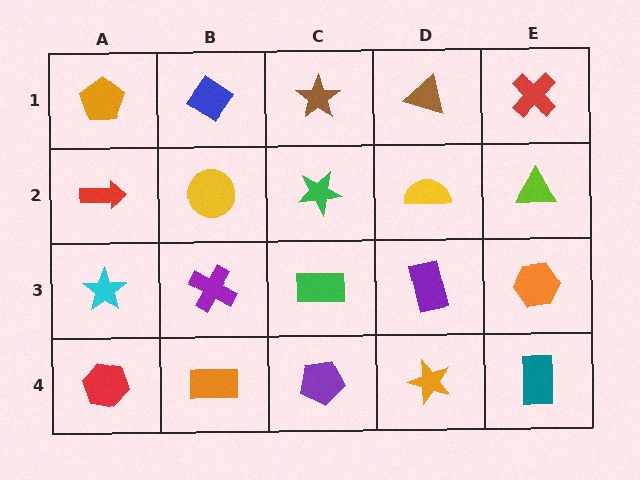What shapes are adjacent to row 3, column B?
A yellow circle (row 2, column B), an orange rectangle (row 4, column B), a cyan star (row 3, column A), a green rectangle (row 3, column C).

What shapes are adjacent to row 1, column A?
A red arrow (row 2, column A), a blue diamond (row 1, column B).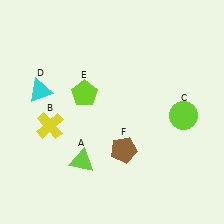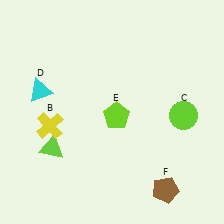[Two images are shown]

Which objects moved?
The objects that moved are: the lime triangle (A), the lime pentagon (E), the brown pentagon (F).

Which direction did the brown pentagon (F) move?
The brown pentagon (F) moved right.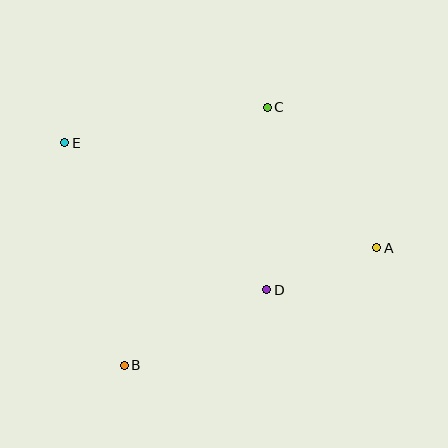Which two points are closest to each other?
Points A and D are closest to each other.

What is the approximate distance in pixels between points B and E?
The distance between B and E is approximately 230 pixels.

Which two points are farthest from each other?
Points A and E are farthest from each other.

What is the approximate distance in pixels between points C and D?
The distance between C and D is approximately 183 pixels.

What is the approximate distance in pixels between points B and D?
The distance between B and D is approximately 161 pixels.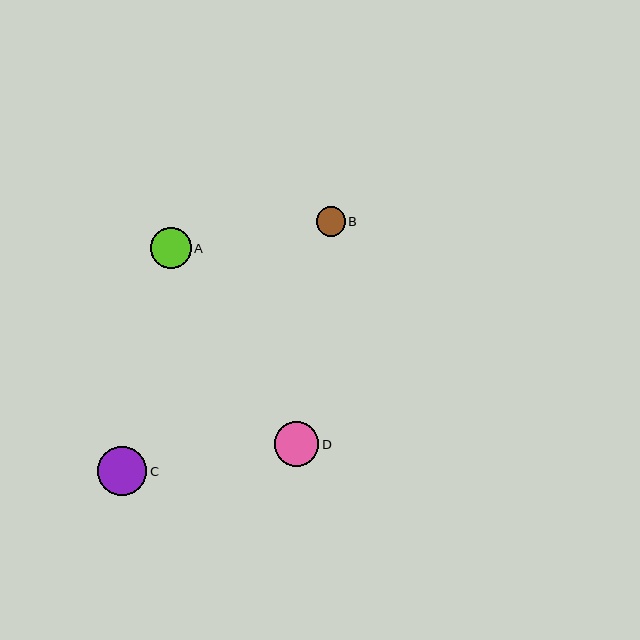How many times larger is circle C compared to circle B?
Circle C is approximately 1.7 times the size of circle B.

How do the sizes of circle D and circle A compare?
Circle D and circle A are approximately the same size.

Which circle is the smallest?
Circle B is the smallest with a size of approximately 29 pixels.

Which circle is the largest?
Circle C is the largest with a size of approximately 49 pixels.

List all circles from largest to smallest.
From largest to smallest: C, D, A, B.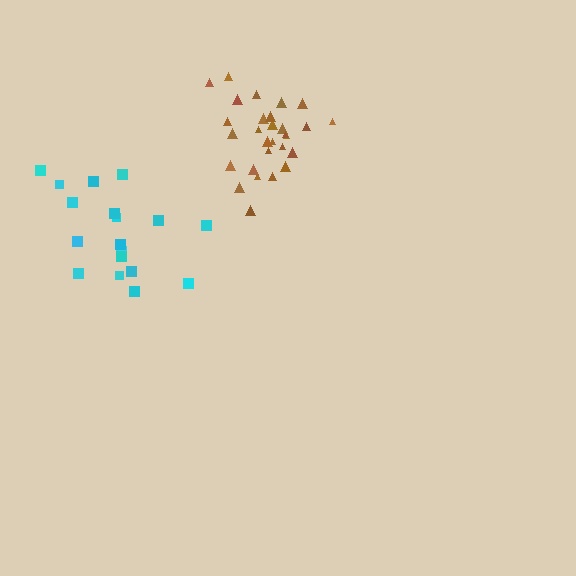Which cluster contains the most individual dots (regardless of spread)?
Brown (30).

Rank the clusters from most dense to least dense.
brown, cyan.